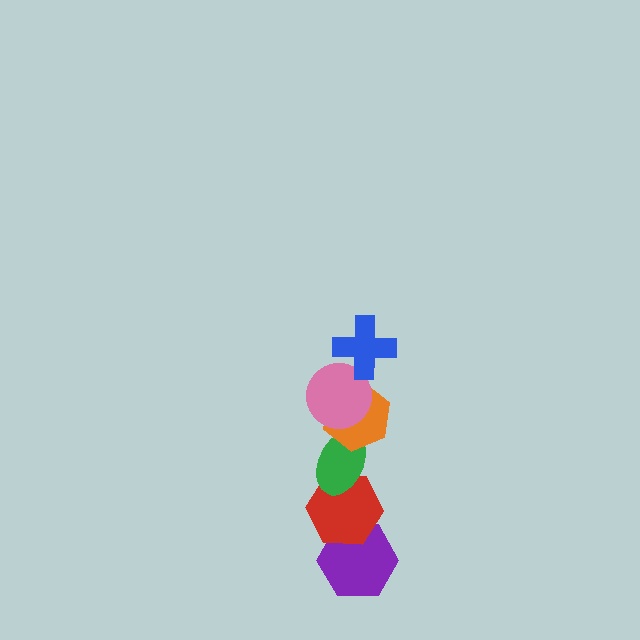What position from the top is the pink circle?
The pink circle is 2nd from the top.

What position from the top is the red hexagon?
The red hexagon is 5th from the top.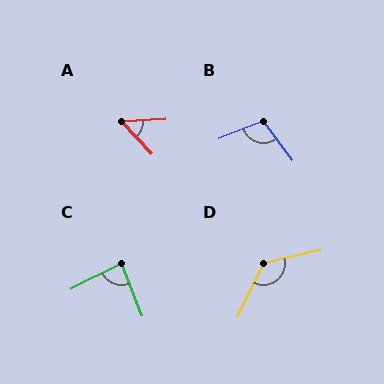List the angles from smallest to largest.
A (50°), C (85°), B (106°), D (129°).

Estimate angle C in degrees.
Approximately 85 degrees.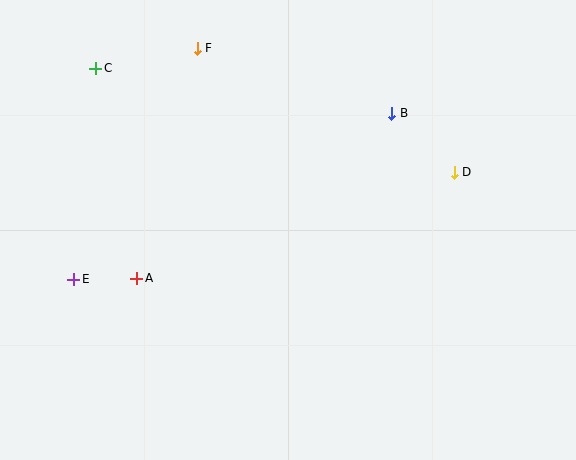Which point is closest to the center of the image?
Point B at (392, 113) is closest to the center.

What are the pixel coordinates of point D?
Point D is at (454, 172).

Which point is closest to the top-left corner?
Point C is closest to the top-left corner.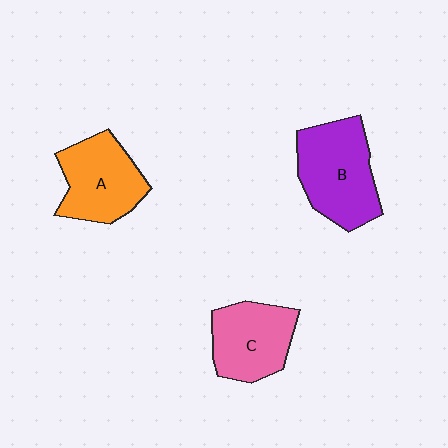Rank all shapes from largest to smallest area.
From largest to smallest: B (purple), A (orange), C (pink).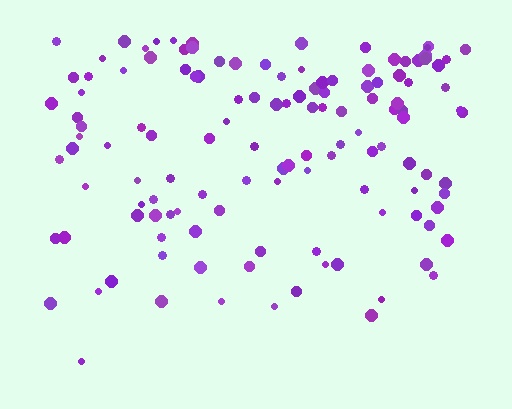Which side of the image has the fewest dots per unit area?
The bottom.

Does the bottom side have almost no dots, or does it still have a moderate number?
Still a moderate number, just noticeably fewer than the top.